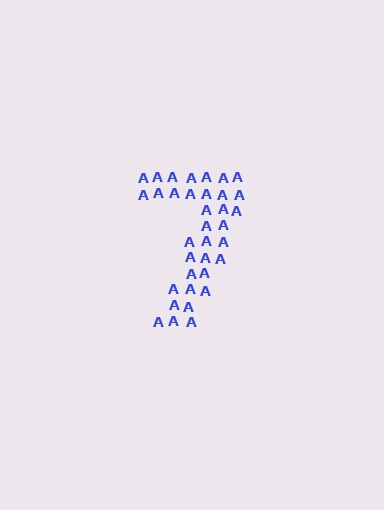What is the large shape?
The large shape is the digit 7.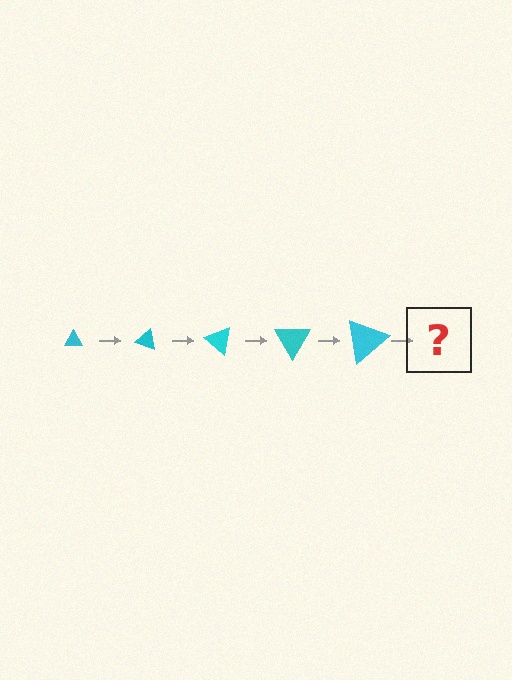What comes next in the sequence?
The next element should be a triangle, larger than the previous one and rotated 100 degrees from the start.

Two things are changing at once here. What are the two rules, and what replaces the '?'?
The two rules are that the triangle grows larger each step and it rotates 20 degrees each step. The '?' should be a triangle, larger than the previous one and rotated 100 degrees from the start.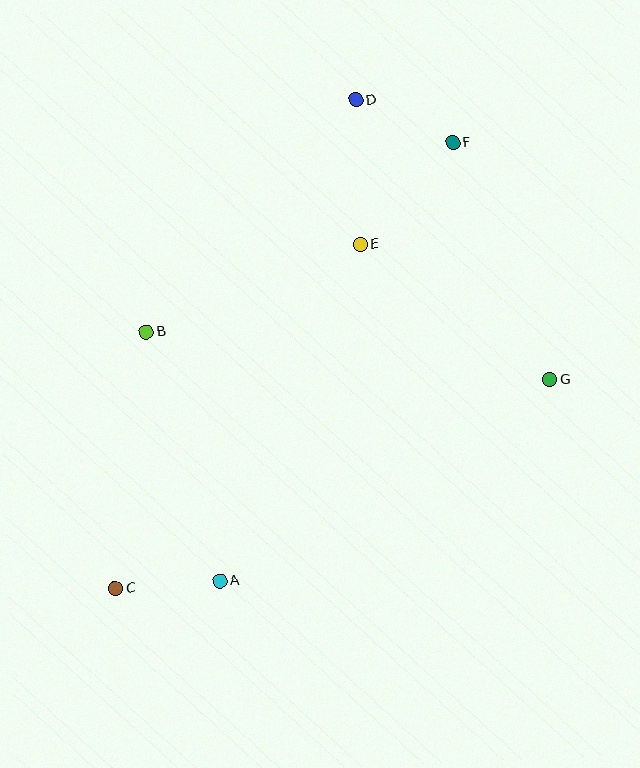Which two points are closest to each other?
Points A and C are closest to each other.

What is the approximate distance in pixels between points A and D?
The distance between A and D is approximately 500 pixels.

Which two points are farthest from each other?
Points C and F are farthest from each other.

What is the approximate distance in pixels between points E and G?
The distance between E and G is approximately 233 pixels.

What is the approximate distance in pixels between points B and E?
The distance between B and E is approximately 231 pixels.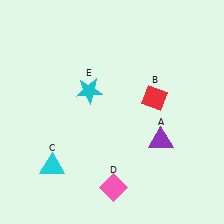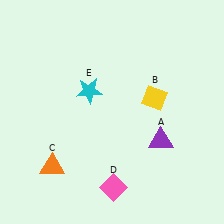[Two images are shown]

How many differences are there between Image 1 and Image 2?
There are 2 differences between the two images.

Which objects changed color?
B changed from red to yellow. C changed from cyan to orange.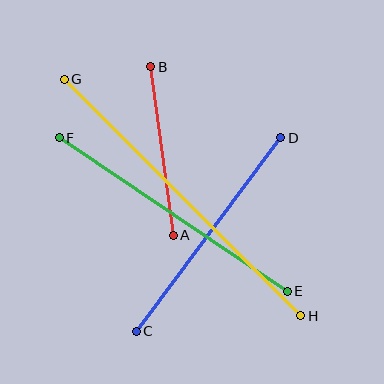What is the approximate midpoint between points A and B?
The midpoint is at approximately (162, 151) pixels.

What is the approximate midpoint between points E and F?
The midpoint is at approximately (173, 215) pixels.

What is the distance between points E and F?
The distance is approximately 275 pixels.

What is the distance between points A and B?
The distance is approximately 170 pixels.